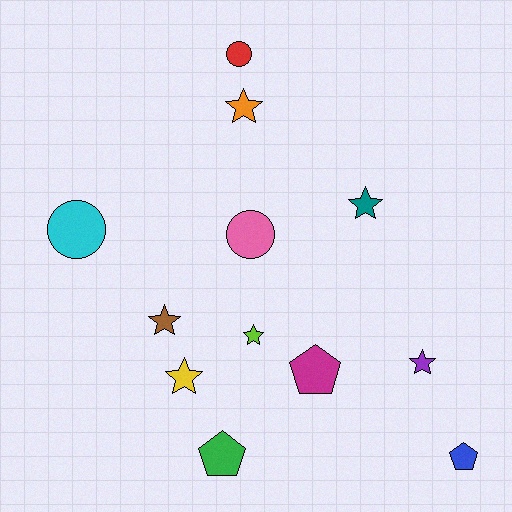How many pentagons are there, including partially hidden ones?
There are 3 pentagons.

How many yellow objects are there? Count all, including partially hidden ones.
There is 1 yellow object.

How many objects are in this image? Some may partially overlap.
There are 12 objects.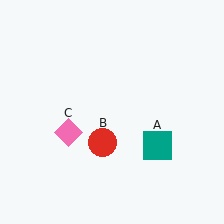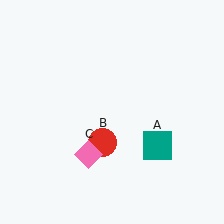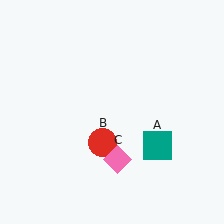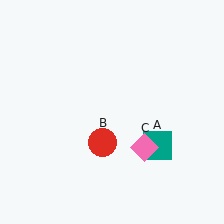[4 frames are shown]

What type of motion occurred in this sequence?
The pink diamond (object C) rotated counterclockwise around the center of the scene.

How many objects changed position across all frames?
1 object changed position: pink diamond (object C).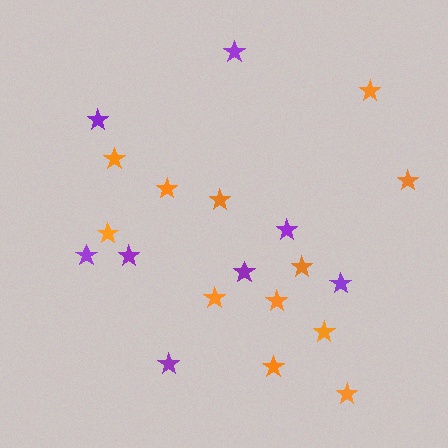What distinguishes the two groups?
There are 2 groups: one group of orange stars (12) and one group of purple stars (8).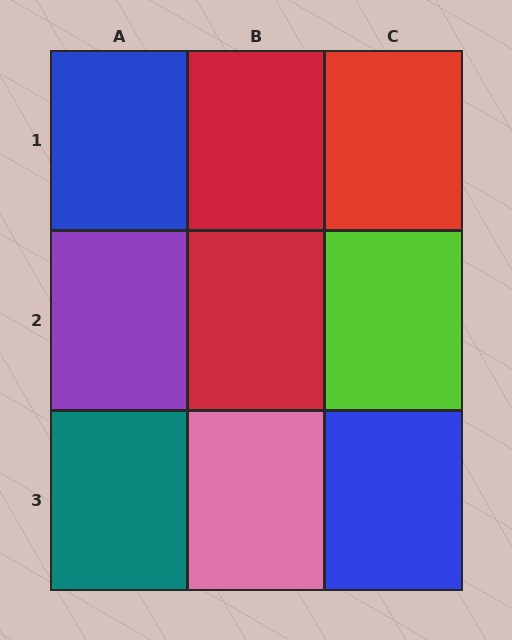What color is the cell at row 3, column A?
Teal.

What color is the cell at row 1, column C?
Red.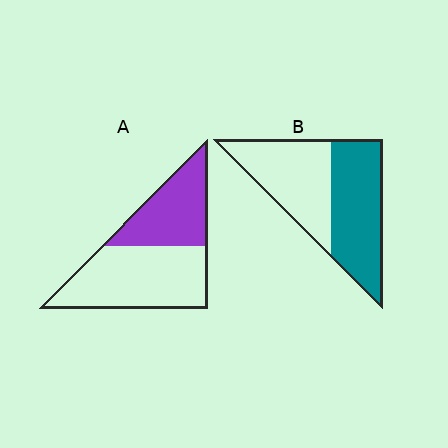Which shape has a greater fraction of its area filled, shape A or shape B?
Shape B.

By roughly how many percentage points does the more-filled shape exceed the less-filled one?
By roughly 10 percentage points (B over A).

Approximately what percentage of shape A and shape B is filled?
A is approximately 40% and B is approximately 50%.